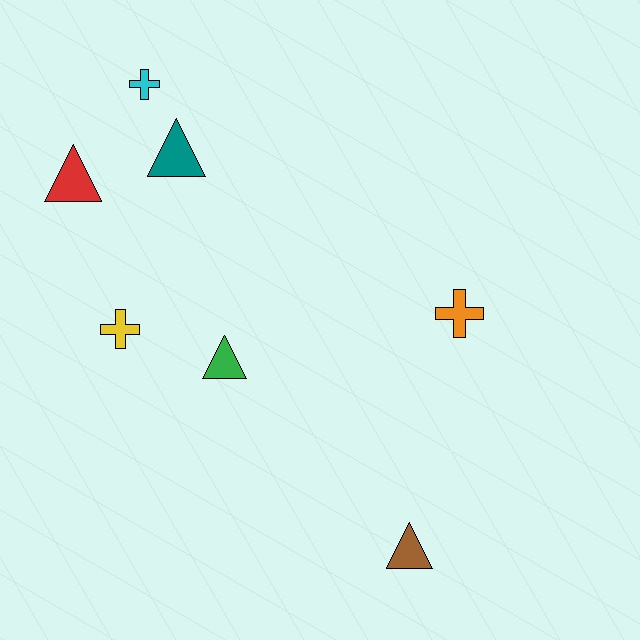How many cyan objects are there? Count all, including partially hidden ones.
There is 1 cyan object.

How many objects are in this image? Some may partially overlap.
There are 7 objects.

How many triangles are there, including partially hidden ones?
There are 4 triangles.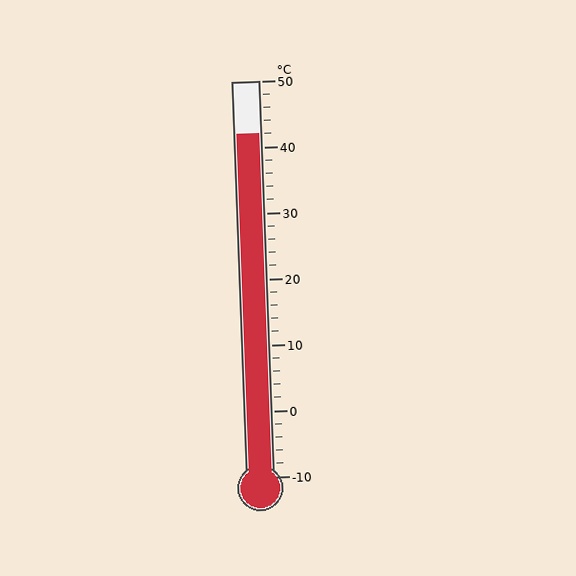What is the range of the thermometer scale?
The thermometer scale ranges from -10°C to 50°C.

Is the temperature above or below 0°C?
The temperature is above 0°C.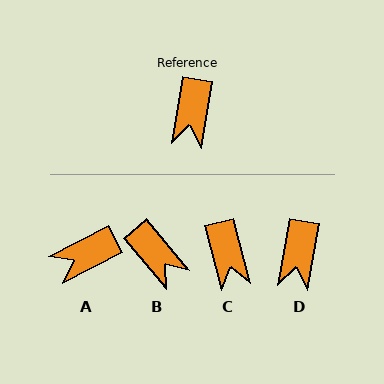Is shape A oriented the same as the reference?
No, it is off by about 54 degrees.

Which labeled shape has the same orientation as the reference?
D.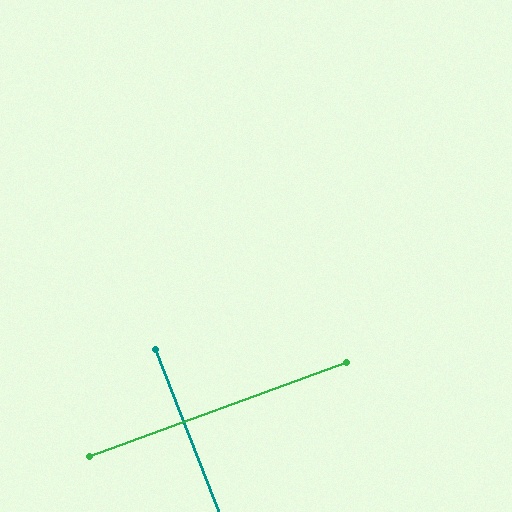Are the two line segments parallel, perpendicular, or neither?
Perpendicular — they meet at approximately 89°.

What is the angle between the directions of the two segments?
Approximately 89 degrees.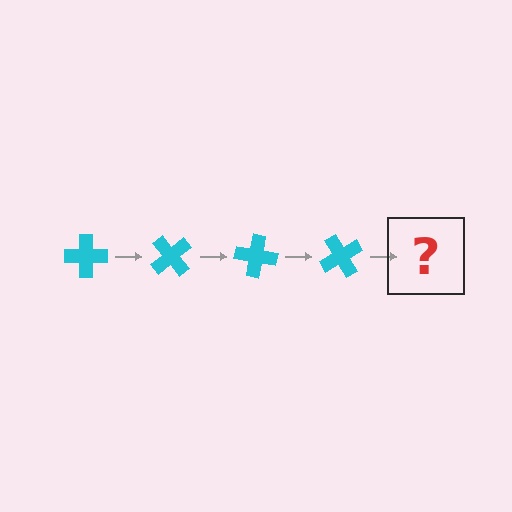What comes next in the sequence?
The next element should be a cyan cross rotated 200 degrees.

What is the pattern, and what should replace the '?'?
The pattern is that the cross rotates 50 degrees each step. The '?' should be a cyan cross rotated 200 degrees.